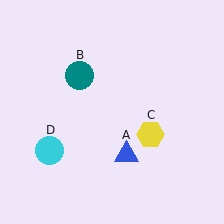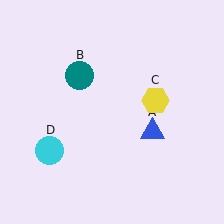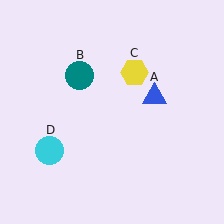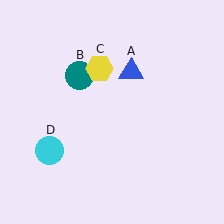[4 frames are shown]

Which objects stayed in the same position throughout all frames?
Teal circle (object B) and cyan circle (object D) remained stationary.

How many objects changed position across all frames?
2 objects changed position: blue triangle (object A), yellow hexagon (object C).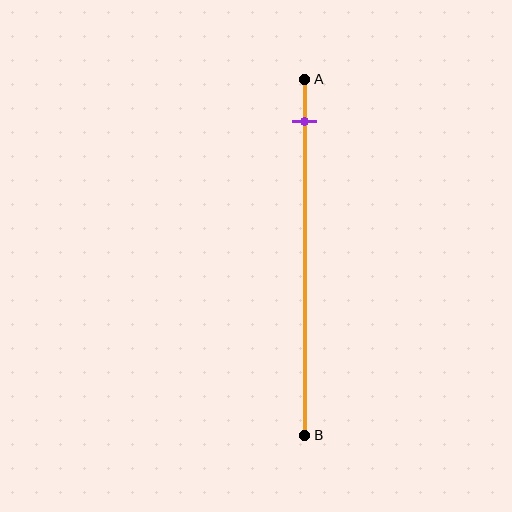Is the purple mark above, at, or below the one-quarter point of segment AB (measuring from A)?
The purple mark is above the one-quarter point of segment AB.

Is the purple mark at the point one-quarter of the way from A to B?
No, the mark is at about 10% from A, not at the 25% one-quarter point.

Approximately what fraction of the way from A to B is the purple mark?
The purple mark is approximately 10% of the way from A to B.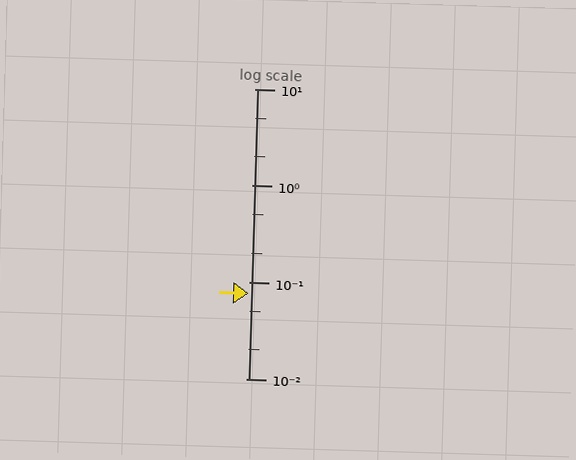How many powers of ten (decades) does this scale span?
The scale spans 3 decades, from 0.01 to 10.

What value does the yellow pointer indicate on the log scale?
The pointer indicates approximately 0.076.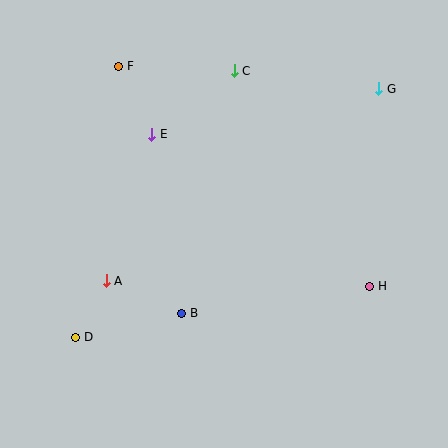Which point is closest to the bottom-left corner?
Point D is closest to the bottom-left corner.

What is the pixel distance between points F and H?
The distance between F and H is 334 pixels.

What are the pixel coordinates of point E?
Point E is at (152, 134).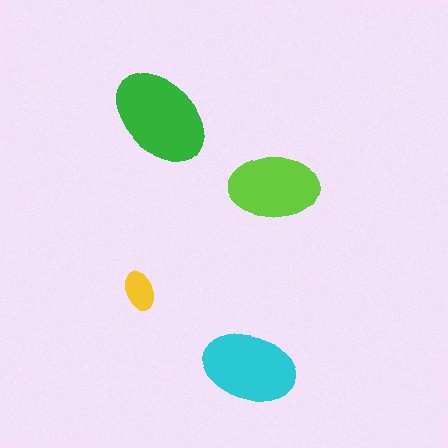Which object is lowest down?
The cyan ellipse is bottommost.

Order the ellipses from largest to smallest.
the green one, the cyan one, the lime one, the yellow one.